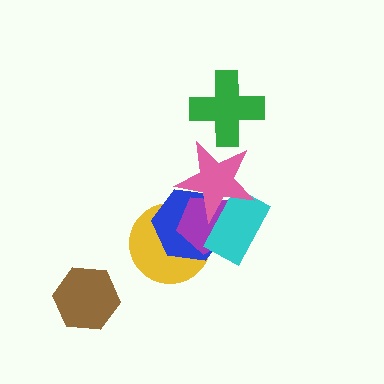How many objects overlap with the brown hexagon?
0 objects overlap with the brown hexagon.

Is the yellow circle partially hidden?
Yes, it is partially covered by another shape.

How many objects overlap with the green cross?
0 objects overlap with the green cross.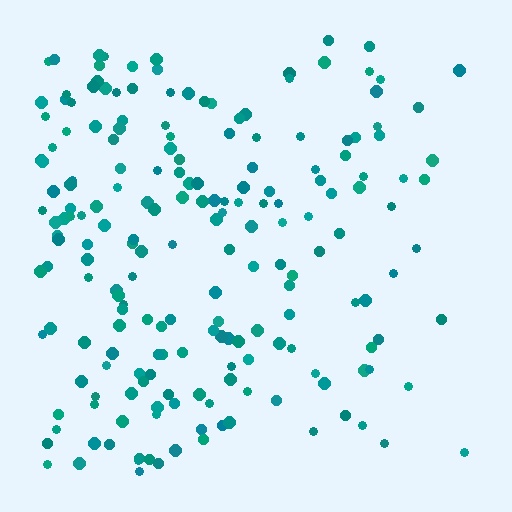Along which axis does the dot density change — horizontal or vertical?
Horizontal.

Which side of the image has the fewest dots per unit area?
The right.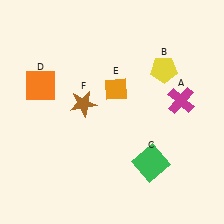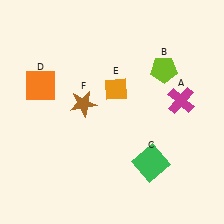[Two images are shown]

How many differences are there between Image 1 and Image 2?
There is 1 difference between the two images.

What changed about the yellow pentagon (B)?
In Image 1, B is yellow. In Image 2, it changed to lime.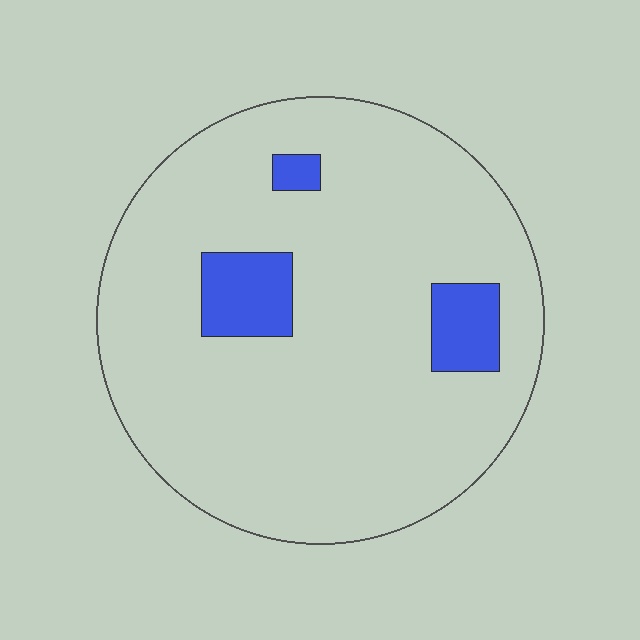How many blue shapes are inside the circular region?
3.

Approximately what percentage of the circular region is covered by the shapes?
Approximately 10%.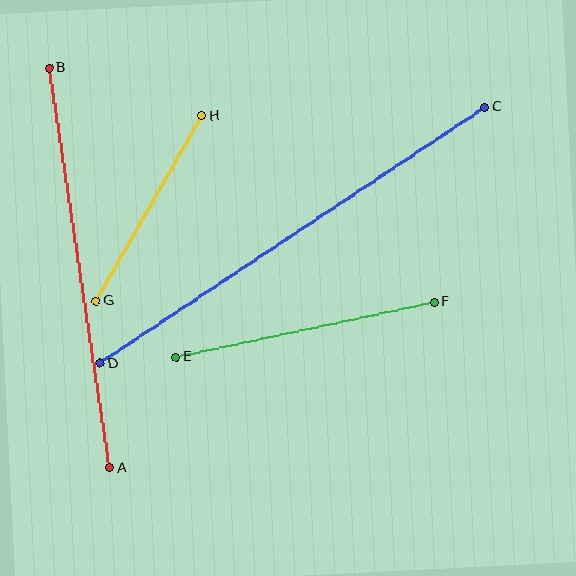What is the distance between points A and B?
The distance is approximately 404 pixels.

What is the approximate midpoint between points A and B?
The midpoint is at approximately (79, 268) pixels.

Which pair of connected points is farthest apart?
Points C and D are farthest apart.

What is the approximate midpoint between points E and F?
The midpoint is at approximately (305, 329) pixels.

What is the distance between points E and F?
The distance is approximately 264 pixels.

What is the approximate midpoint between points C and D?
The midpoint is at approximately (293, 235) pixels.